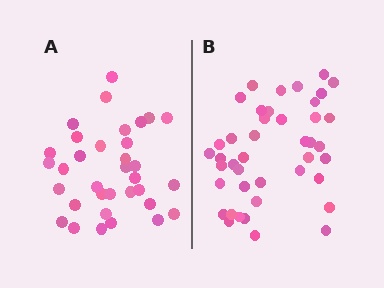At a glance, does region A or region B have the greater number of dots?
Region B (the right region) has more dots.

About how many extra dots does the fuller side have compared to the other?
Region B has roughly 8 or so more dots than region A.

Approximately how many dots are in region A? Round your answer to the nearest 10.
About 30 dots. (The exact count is 34, which rounds to 30.)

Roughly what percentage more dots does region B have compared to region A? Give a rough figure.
About 25% more.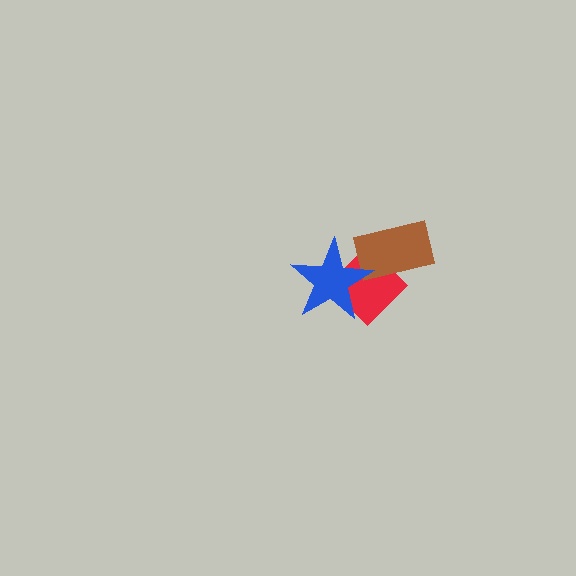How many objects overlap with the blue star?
2 objects overlap with the blue star.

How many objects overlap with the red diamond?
2 objects overlap with the red diamond.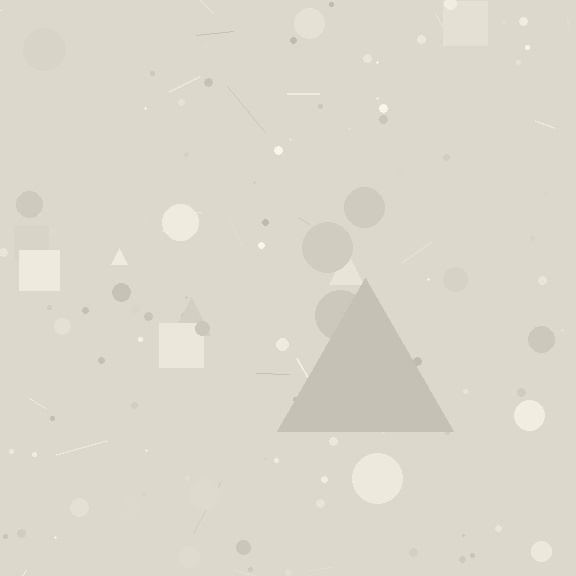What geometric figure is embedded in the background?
A triangle is embedded in the background.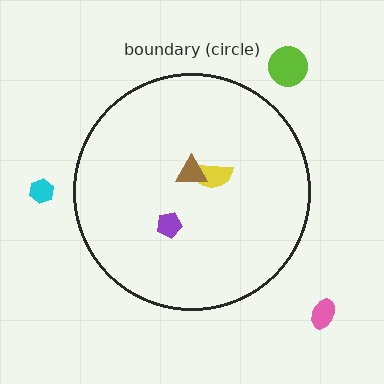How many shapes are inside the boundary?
3 inside, 3 outside.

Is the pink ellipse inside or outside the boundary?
Outside.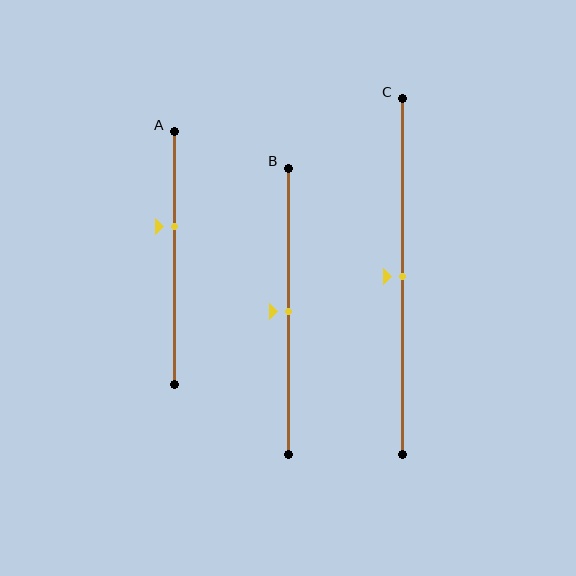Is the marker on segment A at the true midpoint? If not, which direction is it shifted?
No, the marker on segment A is shifted upward by about 13% of the segment length.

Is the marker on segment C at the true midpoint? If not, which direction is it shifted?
Yes, the marker on segment C is at the true midpoint.